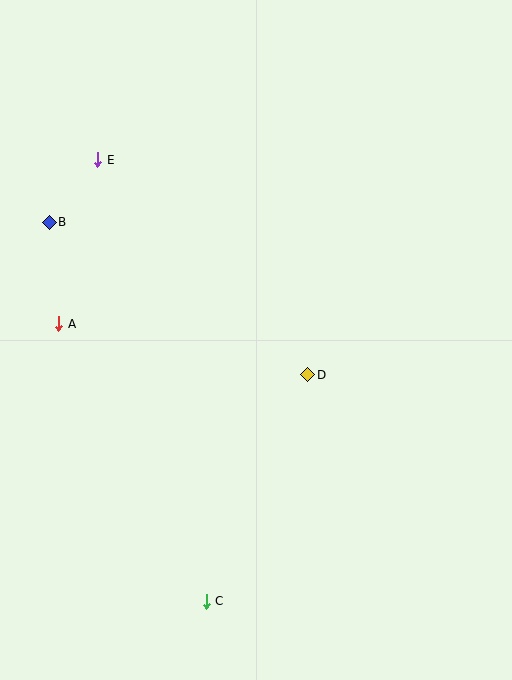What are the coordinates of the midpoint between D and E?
The midpoint between D and E is at (203, 267).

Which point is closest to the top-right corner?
Point D is closest to the top-right corner.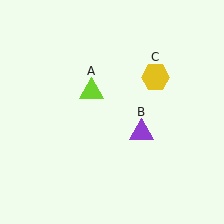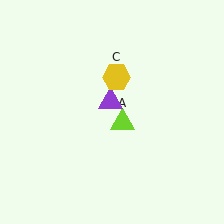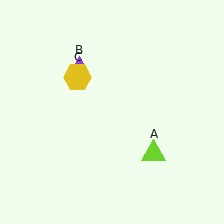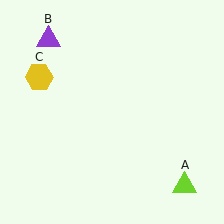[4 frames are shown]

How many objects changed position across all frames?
3 objects changed position: lime triangle (object A), purple triangle (object B), yellow hexagon (object C).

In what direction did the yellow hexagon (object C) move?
The yellow hexagon (object C) moved left.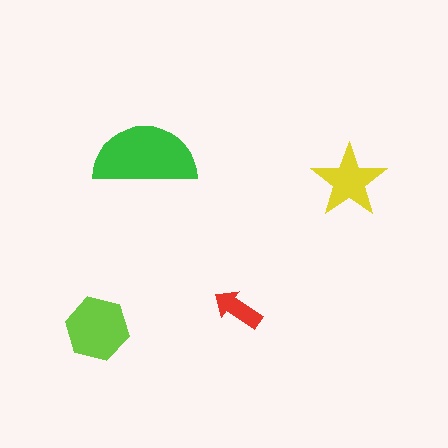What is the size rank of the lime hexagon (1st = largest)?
2nd.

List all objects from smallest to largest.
The red arrow, the yellow star, the lime hexagon, the green semicircle.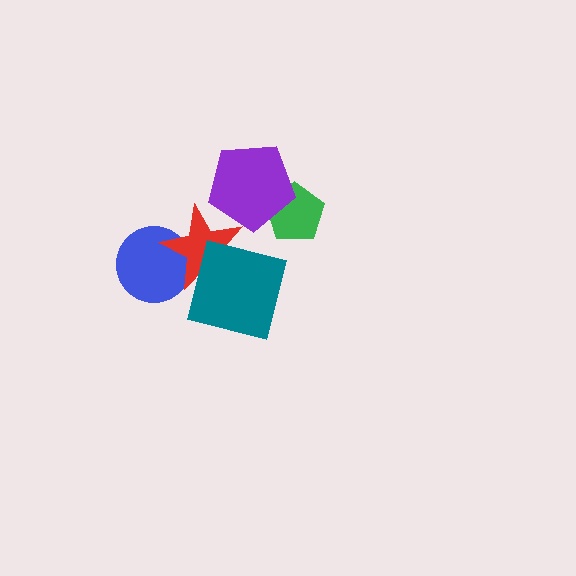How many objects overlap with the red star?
3 objects overlap with the red star.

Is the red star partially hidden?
Yes, it is partially covered by another shape.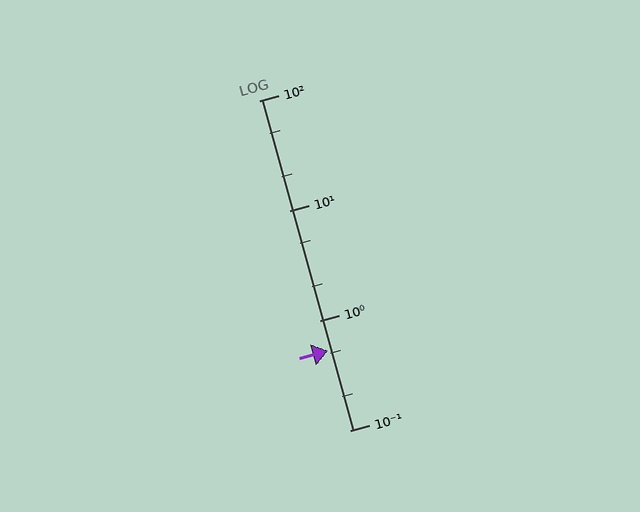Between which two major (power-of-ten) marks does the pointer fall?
The pointer is between 0.1 and 1.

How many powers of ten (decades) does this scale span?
The scale spans 3 decades, from 0.1 to 100.